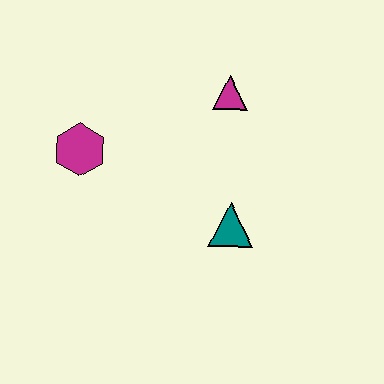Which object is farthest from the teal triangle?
The magenta hexagon is farthest from the teal triangle.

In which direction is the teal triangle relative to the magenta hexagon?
The teal triangle is to the right of the magenta hexagon.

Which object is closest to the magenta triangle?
The teal triangle is closest to the magenta triangle.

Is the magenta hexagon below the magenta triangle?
Yes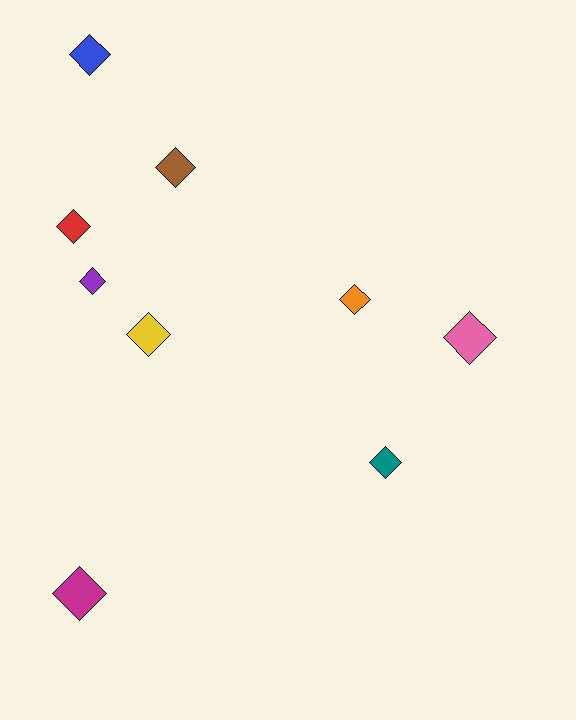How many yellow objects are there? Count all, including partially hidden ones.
There is 1 yellow object.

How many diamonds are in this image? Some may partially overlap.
There are 9 diamonds.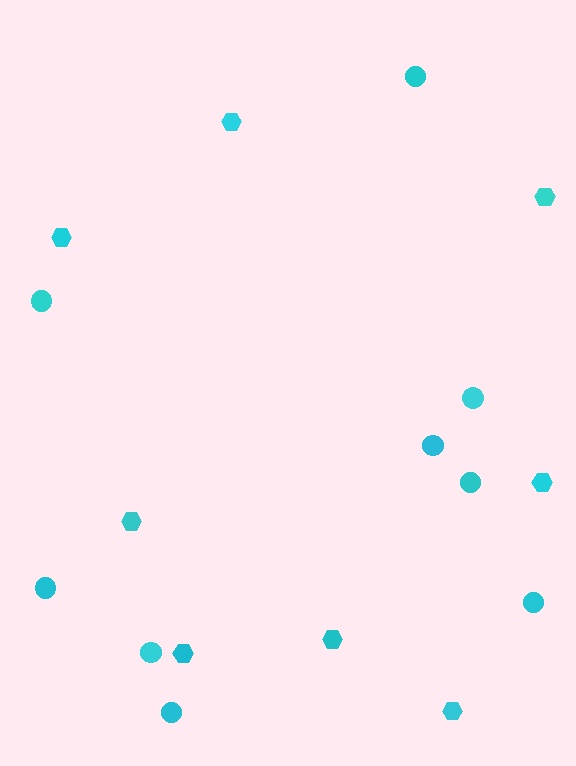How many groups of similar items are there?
There are 2 groups: one group of hexagons (8) and one group of circles (9).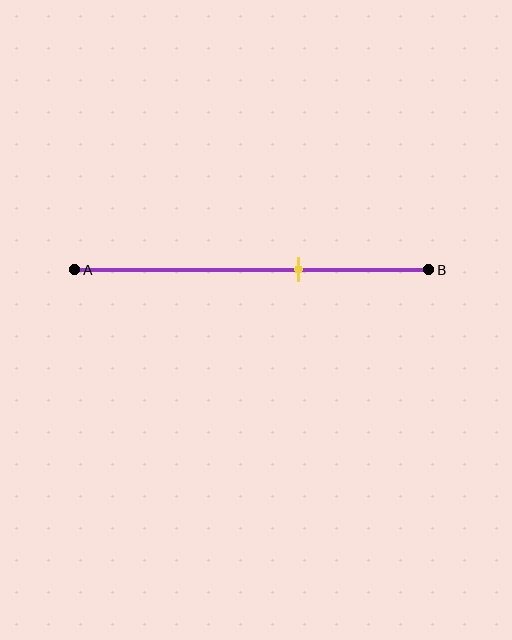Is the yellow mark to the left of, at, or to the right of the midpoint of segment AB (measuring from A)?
The yellow mark is to the right of the midpoint of segment AB.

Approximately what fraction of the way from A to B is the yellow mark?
The yellow mark is approximately 65% of the way from A to B.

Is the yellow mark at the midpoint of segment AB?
No, the mark is at about 65% from A, not at the 50% midpoint.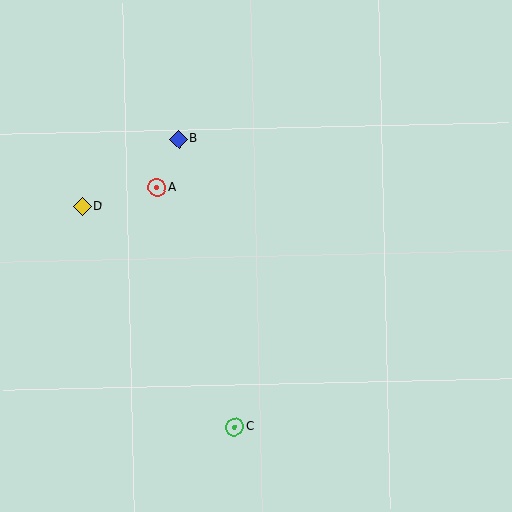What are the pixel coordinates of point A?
Point A is at (157, 187).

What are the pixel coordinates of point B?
Point B is at (179, 139).